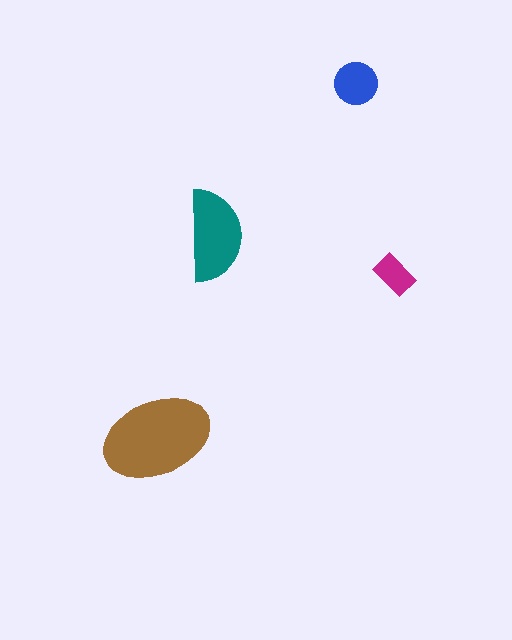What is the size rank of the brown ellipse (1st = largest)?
1st.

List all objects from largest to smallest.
The brown ellipse, the teal semicircle, the blue circle, the magenta rectangle.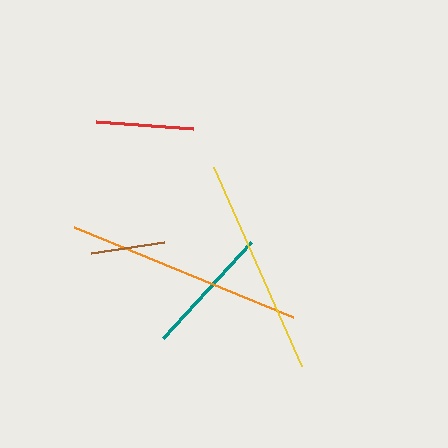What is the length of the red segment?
The red segment is approximately 97 pixels long.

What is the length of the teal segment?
The teal segment is approximately 131 pixels long.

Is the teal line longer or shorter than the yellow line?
The yellow line is longer than the teal line.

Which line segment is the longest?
The orange line is the longest at approximately 237 pixels.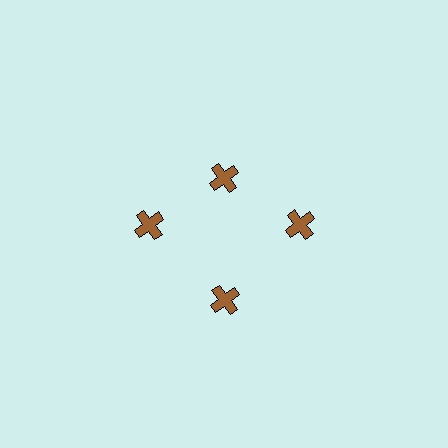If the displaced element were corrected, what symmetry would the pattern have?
It would have 4-fold rotational symmetry — the pattern would map onto itself every 90 degrees.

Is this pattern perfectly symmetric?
No. The 4 brown crosses are arranged in a ring, but one element near the 12 o'clock position is pulled inward toward the center, breaking the 4-fold rotational symmetry.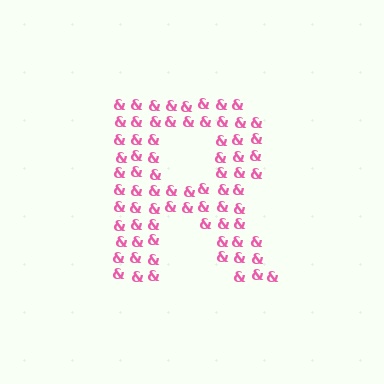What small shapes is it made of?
It is made of small ampersands.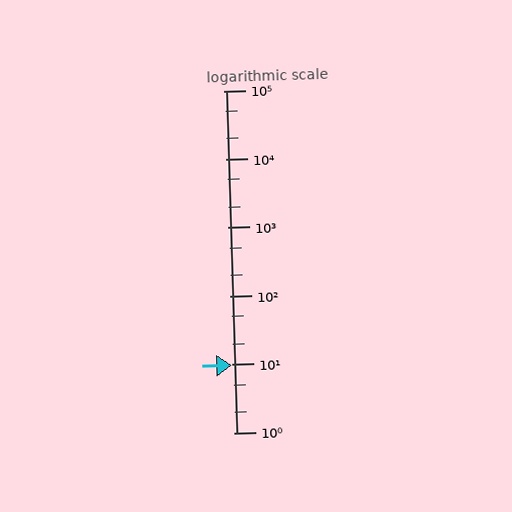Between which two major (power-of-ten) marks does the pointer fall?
The pointer is between 1 and 10.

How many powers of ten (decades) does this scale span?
The scale spans 5 decades, from 1 to 100000.